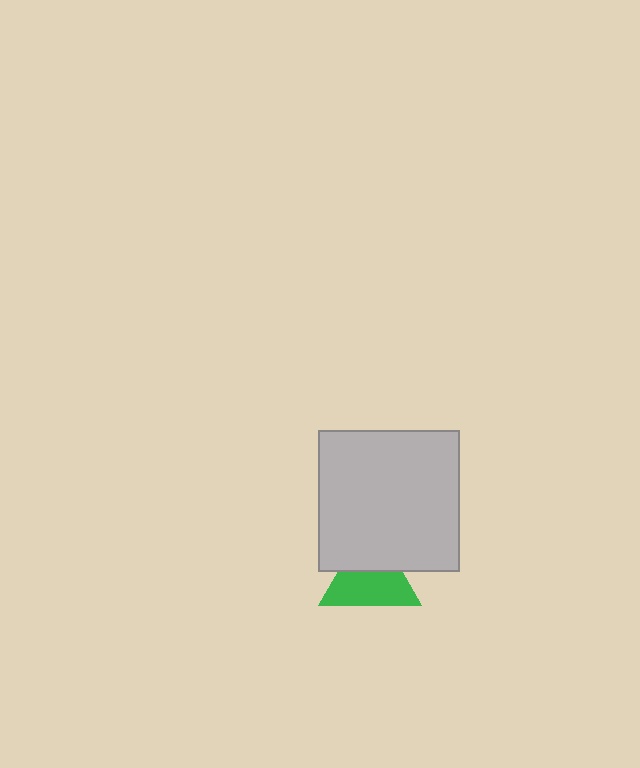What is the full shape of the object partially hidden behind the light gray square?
The partially hidden object is a green triangle.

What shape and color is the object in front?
The object in front is a light gray square.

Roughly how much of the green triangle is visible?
About half of it is visible (roughly 61%).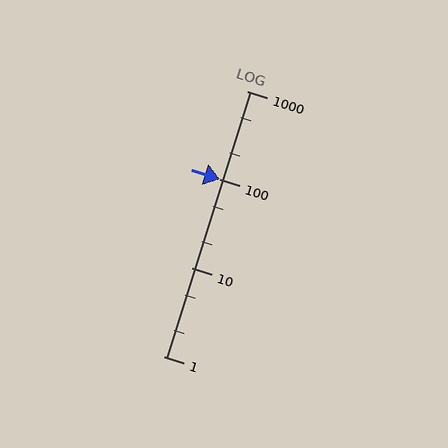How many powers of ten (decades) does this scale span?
The scale spans 3 decades, from 1 to 1000.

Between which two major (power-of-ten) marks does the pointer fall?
The pointer is between 100 and 1000.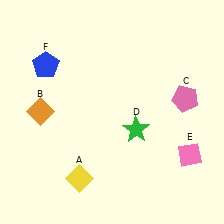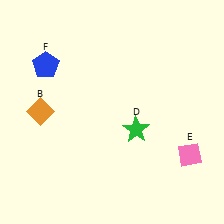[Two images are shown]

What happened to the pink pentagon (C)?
The pink pentagon (C) was removed in Image 2. It was in the top-right area of Image 1.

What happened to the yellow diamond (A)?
The yellow diamond (A) was removed in Image 2. It was in the bottom-left area of Image 1.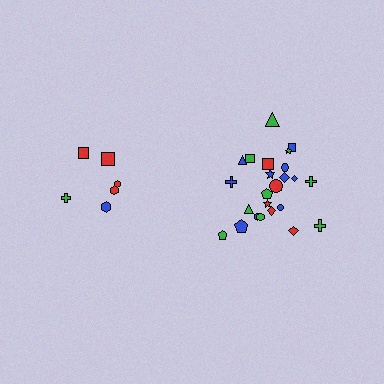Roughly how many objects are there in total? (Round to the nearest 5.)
Roughly 30 objects in total.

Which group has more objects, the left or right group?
The right group.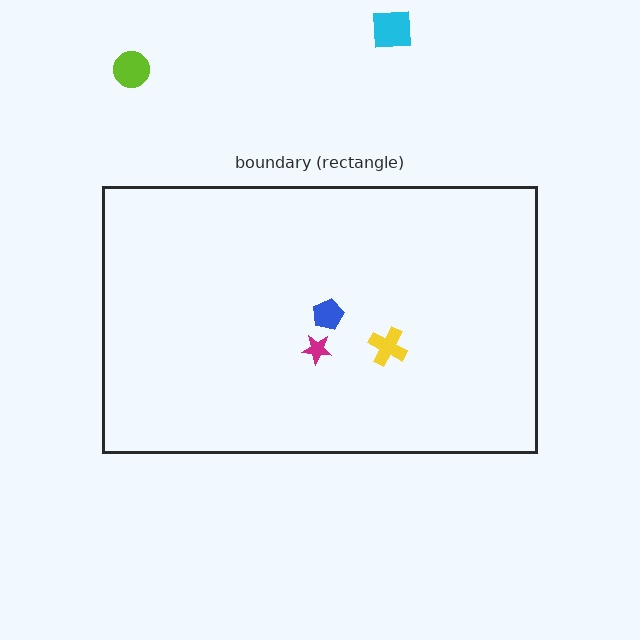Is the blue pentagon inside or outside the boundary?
Inside.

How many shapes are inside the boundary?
3 inside, 2 outside.